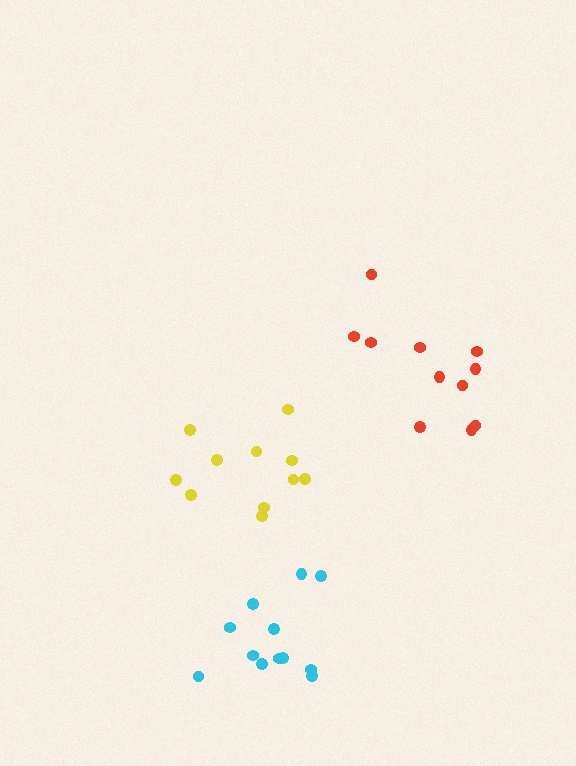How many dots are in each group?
Group 1: 11 dots, Group 2: 12 dots, Group 3: 11 dots (34 total).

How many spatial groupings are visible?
There are 3 spatial groupings.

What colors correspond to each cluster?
The clusters are colored: yellow, cyan, red.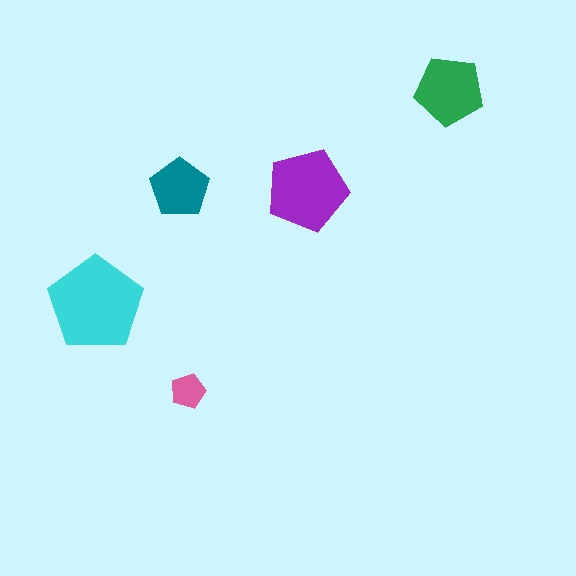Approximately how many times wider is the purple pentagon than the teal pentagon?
About 1.5 times wider.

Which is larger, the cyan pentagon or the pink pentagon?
The cyan one.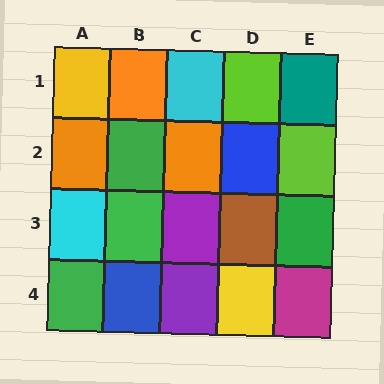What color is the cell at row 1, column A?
Yellow.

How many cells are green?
4 cells are green.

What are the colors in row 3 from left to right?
Cyan, green, purple, brown, green.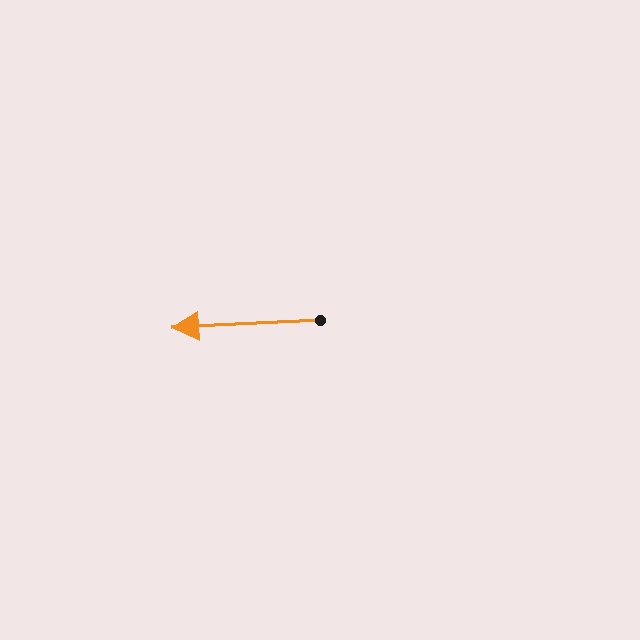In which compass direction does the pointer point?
West.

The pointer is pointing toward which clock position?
Roughly 9 o'clock.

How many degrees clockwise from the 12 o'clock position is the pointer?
Approximately 267 degrees.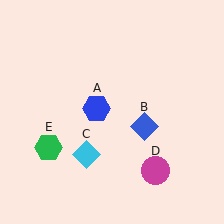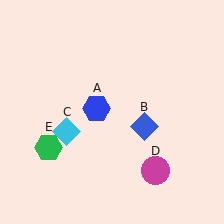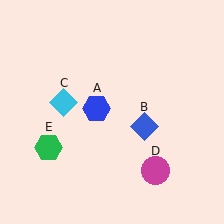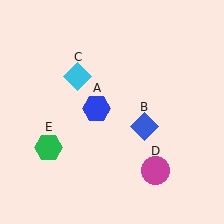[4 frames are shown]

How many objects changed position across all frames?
1 object changed position: cyan diamond (object C).